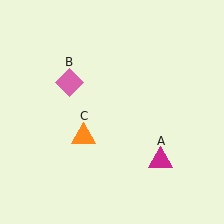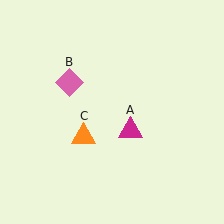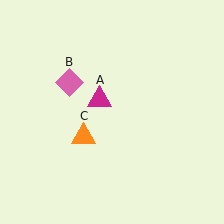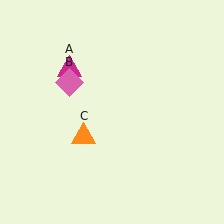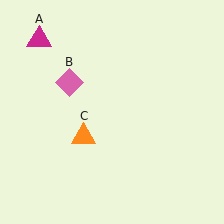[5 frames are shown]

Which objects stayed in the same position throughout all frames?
Pink diamond (object B) and orange triangle (object C) remained stationary.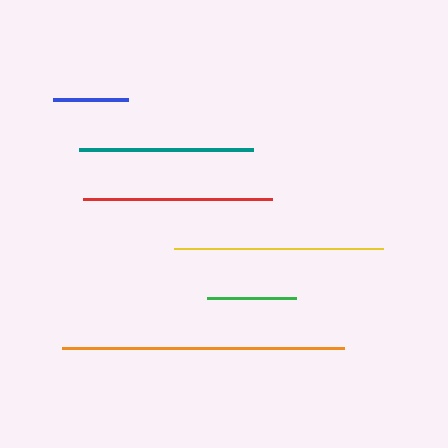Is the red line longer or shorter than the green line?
The red line is longer than the green line.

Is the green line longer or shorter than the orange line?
The orange line is longer than the green line.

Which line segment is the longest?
The orange line is the longest at approximately 282 pixels.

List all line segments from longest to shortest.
From longest to shortest: orange, yellow, red, teal, green, blue.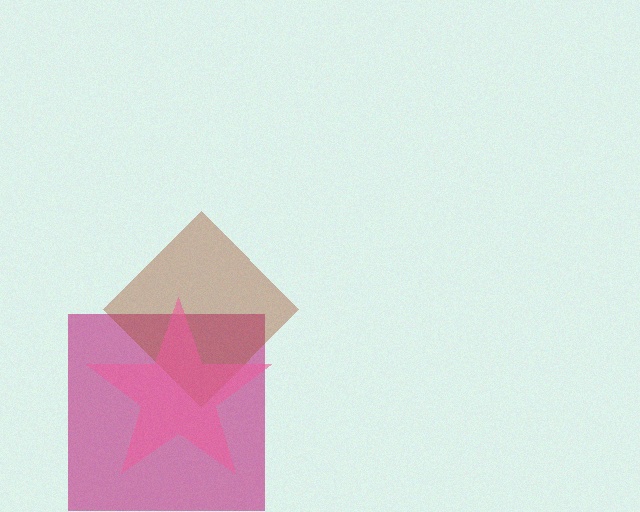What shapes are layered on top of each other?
The layered shapes are: a magenta square, a brown diamond, a pink star.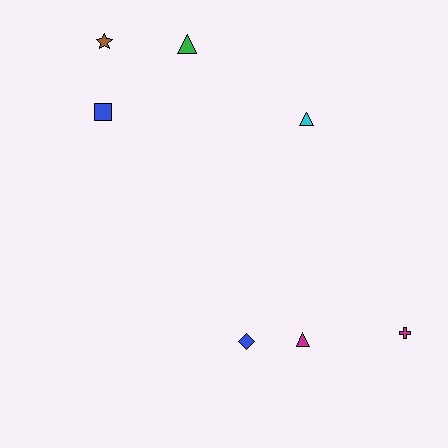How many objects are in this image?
There are 7 objects.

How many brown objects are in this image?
There is 1 brown object.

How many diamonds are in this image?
There is 1 diamond.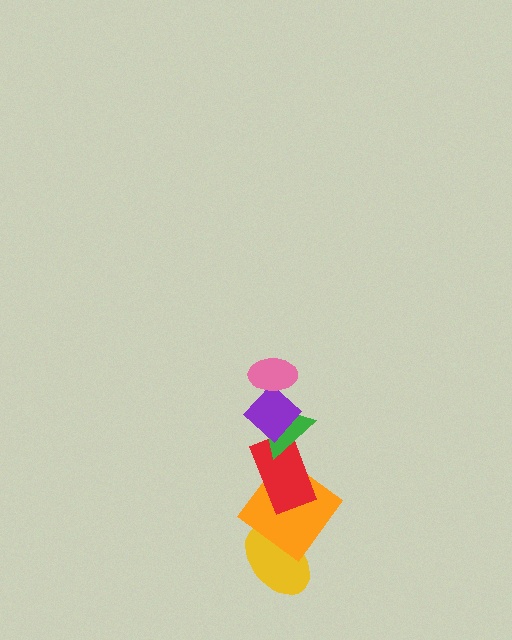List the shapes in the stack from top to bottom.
From top to bottom: the pink ellipse, the purple diamond, the green triangle, the red rectangle, the orange diamond, the yellow ellipse.